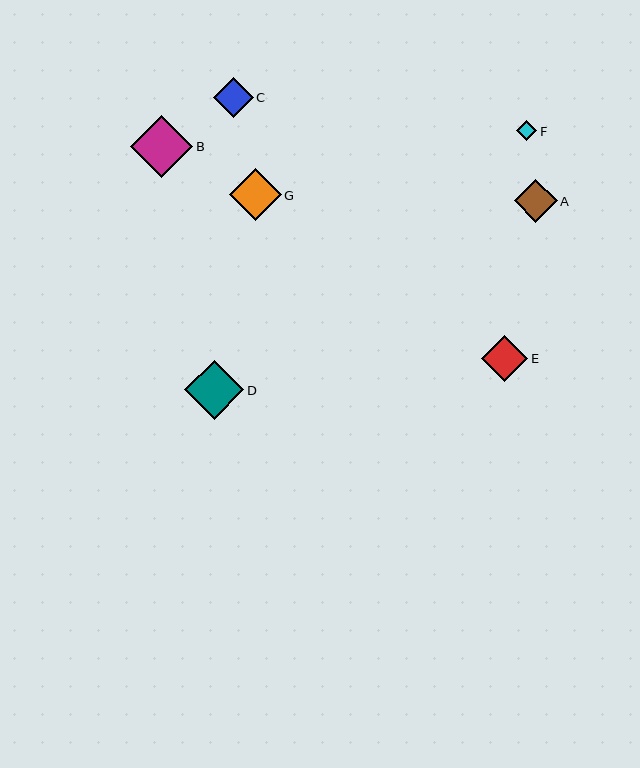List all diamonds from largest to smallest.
From largest to smallest: B, D, G, E, A, C, F.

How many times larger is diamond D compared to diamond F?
Diamond D is approximately 2.9 times the size of diamond F.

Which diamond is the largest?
Diamond B is the largest with a size of approximately 62 pixels.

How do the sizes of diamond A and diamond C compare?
Diamond A and diamond C are approximately the same size.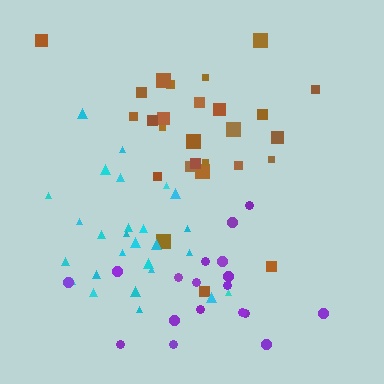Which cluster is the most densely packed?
Cyan.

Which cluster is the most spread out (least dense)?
Purple.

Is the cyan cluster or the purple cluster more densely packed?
Cyan.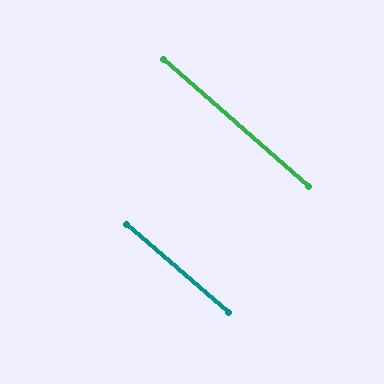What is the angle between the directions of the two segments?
Approximately 1 degree.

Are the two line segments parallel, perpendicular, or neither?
Parallel — their directions differ by only 0.6°.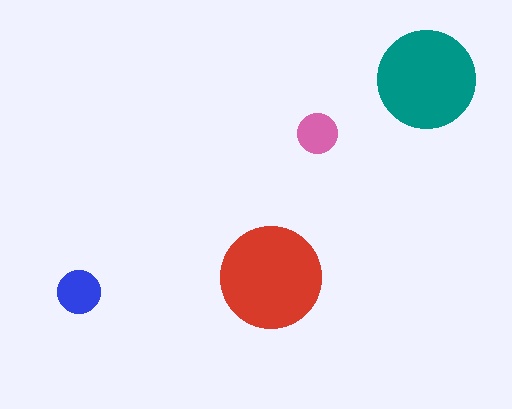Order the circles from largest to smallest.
the red one, the teal one, the blue one, the pink one.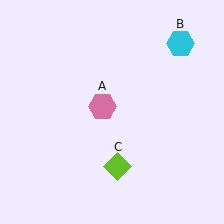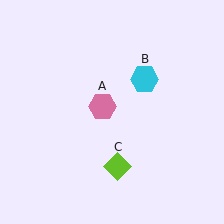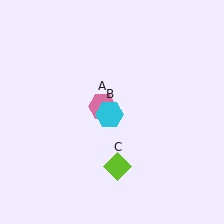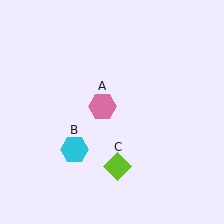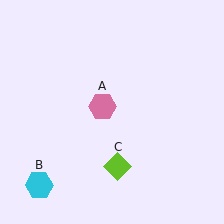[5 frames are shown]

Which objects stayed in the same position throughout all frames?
Pink hexagon (object A) and lime diamond (object C) remained stationary.